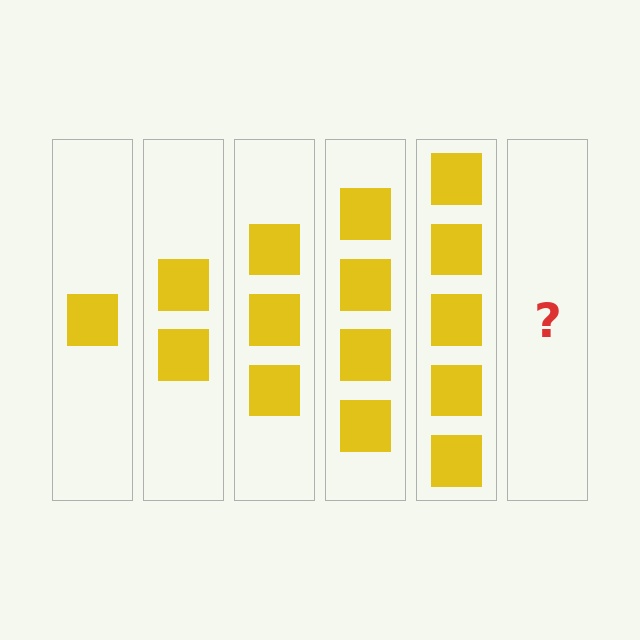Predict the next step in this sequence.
The next step is 6 squares.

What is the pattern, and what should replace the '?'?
The pattern is that each step adds one more square. The '?' should be 6 squares.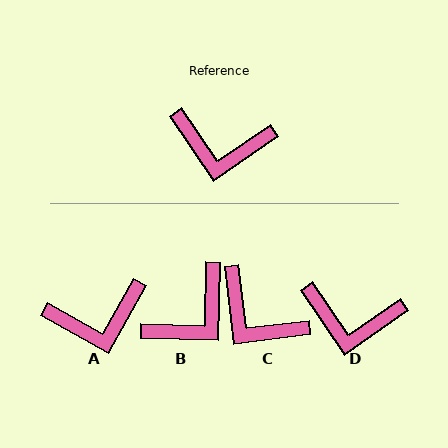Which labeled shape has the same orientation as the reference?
D.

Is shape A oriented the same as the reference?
No, it is off by about 27 degrees.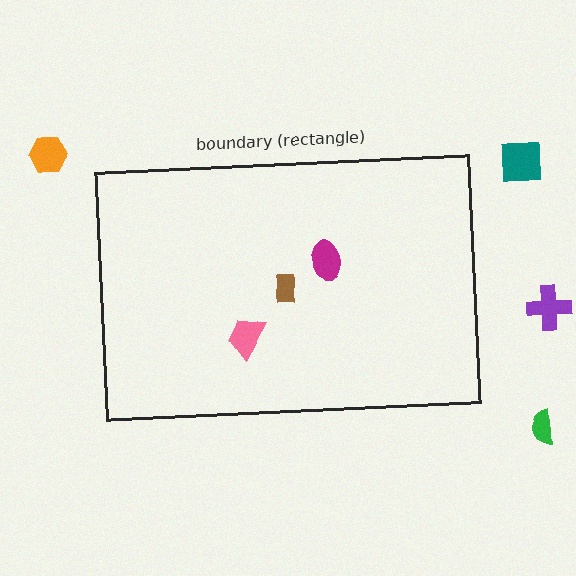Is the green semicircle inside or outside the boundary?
Outside.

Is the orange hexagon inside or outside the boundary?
Outside.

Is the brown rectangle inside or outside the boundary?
Inside.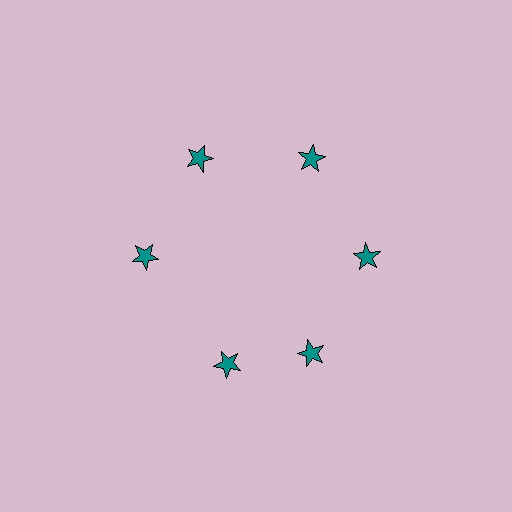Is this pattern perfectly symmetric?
No. The 6 teal stars are arranged in a ring, but one element near the 7 o'clock position is rotated out of alignment along the ring, breaking the 6-fold rotational symmetry.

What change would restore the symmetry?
The symmetry would be restored by rotating it back into even spacing with its neighbors so that all 6 stars sit at equal angles and equal distance from the center.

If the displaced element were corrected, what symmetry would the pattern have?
It would have 6-fold rotational symmetry — the pattern would map onto itself every 60 degrees.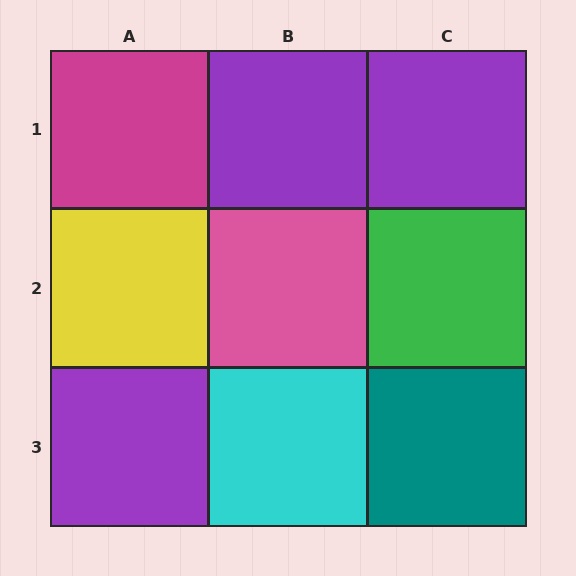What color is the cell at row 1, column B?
Purple.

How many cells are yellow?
1 cell is yellow.